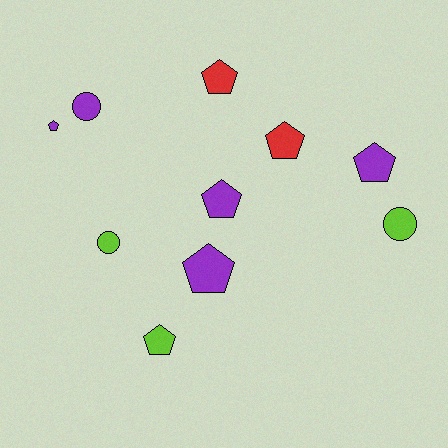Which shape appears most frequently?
Pentagon, with 7 objects.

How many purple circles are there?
There is 1 purple circle.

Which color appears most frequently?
Purple, with 5 objects.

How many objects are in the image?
There are 10 objects.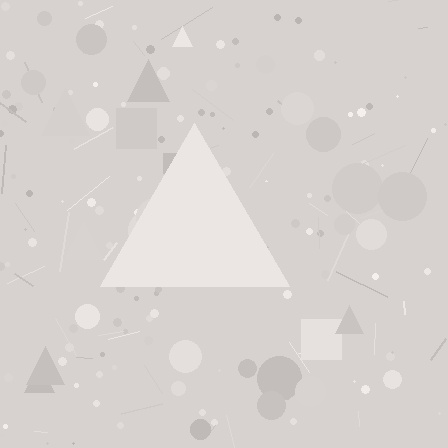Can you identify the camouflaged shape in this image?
The camouflaged shape is a triangle.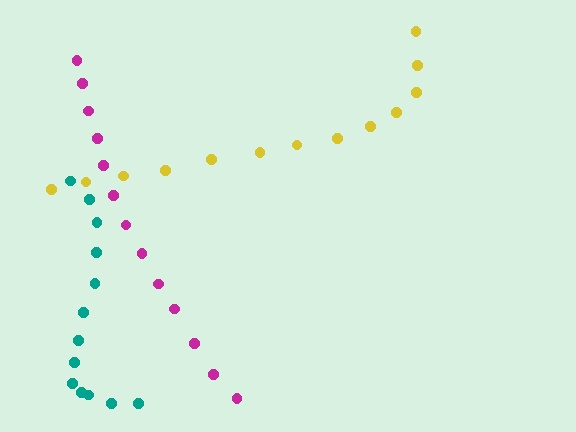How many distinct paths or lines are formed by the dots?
There are 3 distinct paths.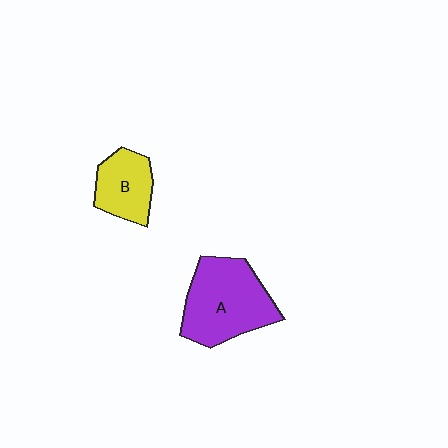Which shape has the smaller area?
Shape B (yellow).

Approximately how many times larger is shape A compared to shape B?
Approximately 1.8 times.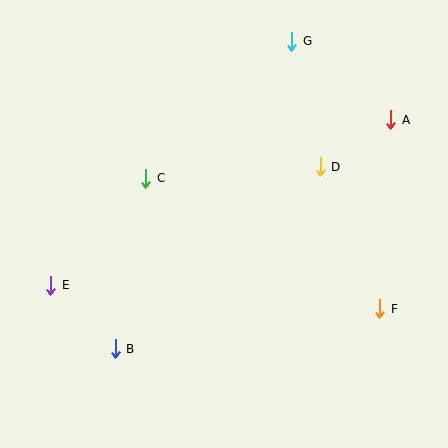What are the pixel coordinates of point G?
Point G is at (292, 41).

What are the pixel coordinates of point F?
Point F is at (380, 309).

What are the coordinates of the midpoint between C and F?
The midpoint between C and F is at (263, 243).